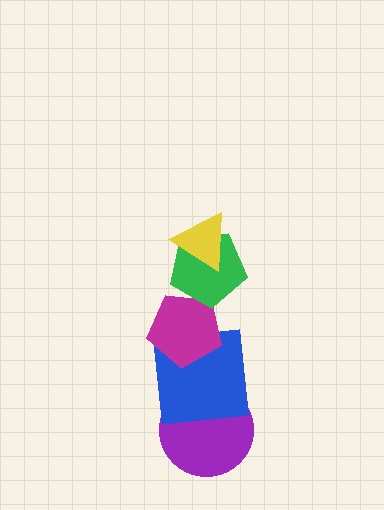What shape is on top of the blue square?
The magenta pentagon is on top of the blue square.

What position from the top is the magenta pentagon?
The magenta pentagon is 3rd from the top.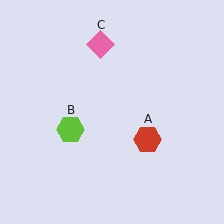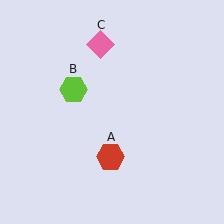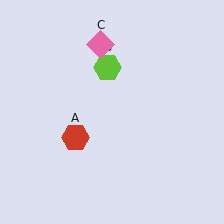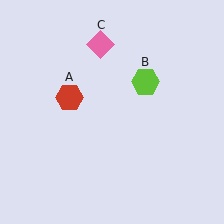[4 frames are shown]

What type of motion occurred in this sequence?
The red hexagon (object A), lime hexagon (object B) rotated clockwise around the center of the scene.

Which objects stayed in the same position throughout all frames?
Pink diamond (object C) remained stationary.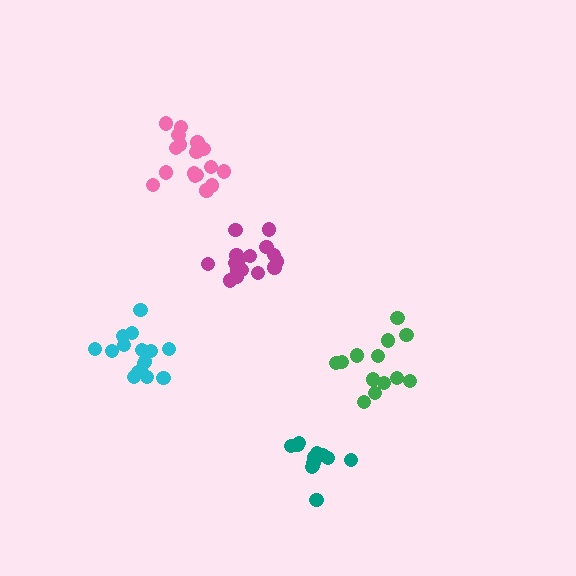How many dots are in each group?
Group 1: 17 dots, Group 2: 17 dots, Group 3: 13 dots, Group 4: 16 dots, Group 5: 13 dots (76 total).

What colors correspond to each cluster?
The clusters are colored: pink, cyan, teal, magenta, green.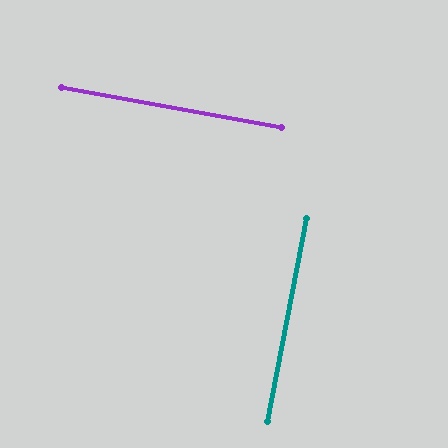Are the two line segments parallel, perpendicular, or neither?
Perpendicular — they meet at approximately 89°.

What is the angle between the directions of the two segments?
Approximately 89 degrees.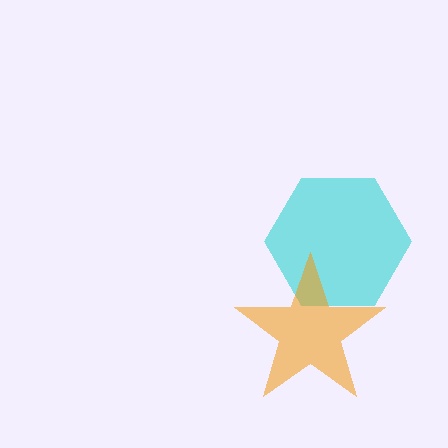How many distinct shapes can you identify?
There are 2 distinct shapes: a cyan hexagon, an orange star.